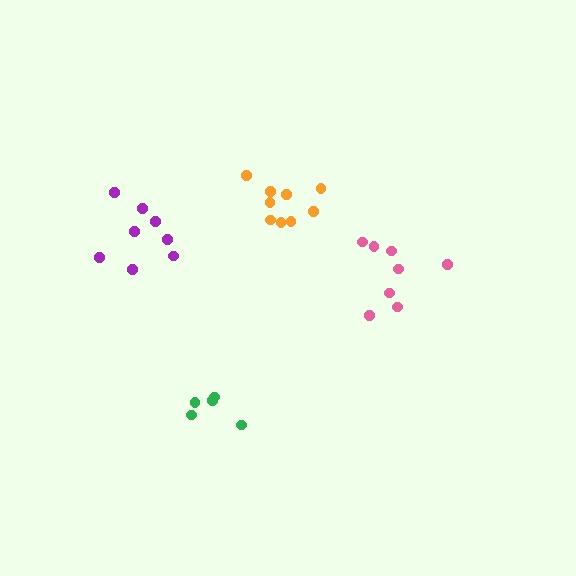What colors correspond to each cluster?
The clusters are colored: pink, green, orange, purple.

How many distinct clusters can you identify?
There are 4 distinct clusters.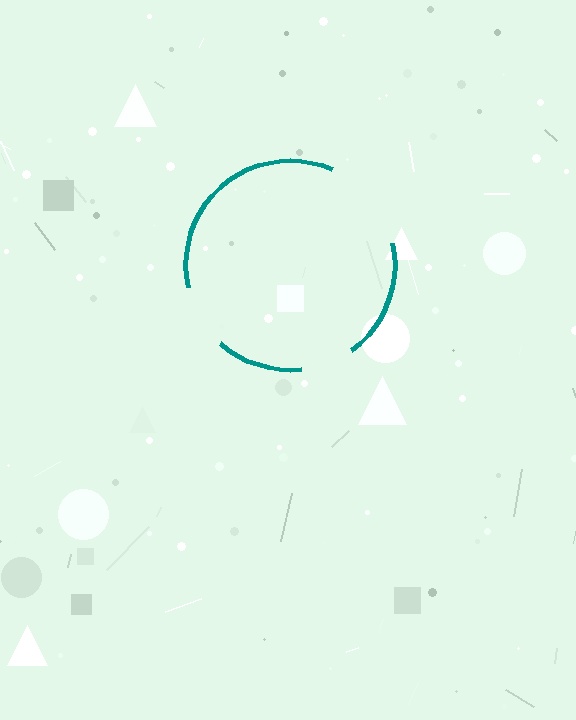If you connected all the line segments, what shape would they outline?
They would outline a circle.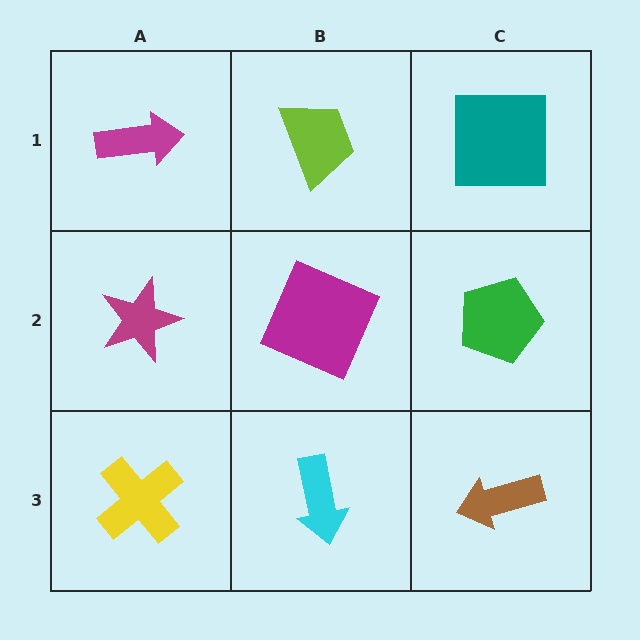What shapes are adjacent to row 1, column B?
A magenta square (row 2, column B), a magenta arrow (row 1, column A), a teal square (row 1, column C).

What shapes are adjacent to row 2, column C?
A teal square (row 1, column C), a brown arrow (row 3, column C), a magenta square (row 2, column B).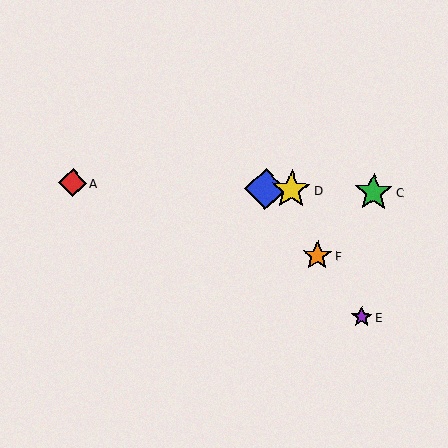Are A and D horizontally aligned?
Yes, both are at y≈183.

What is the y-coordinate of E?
Object E is at y≈317.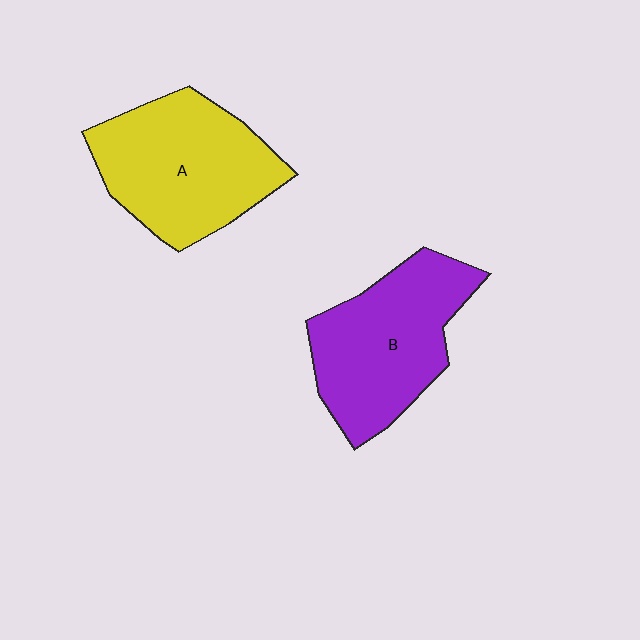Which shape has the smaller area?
Shape B (purple).